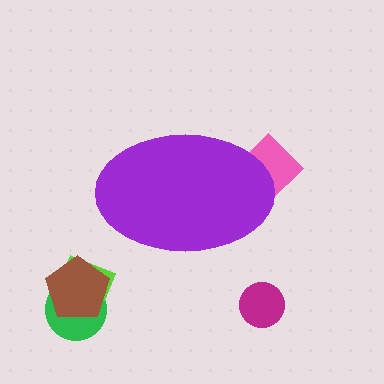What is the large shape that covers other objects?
A purple ellipse.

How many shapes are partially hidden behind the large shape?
1 shape is partially hidden.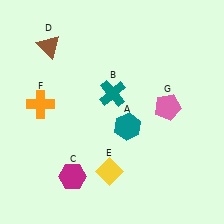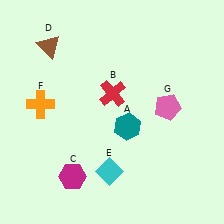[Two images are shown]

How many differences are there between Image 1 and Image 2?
There are 2 differences between the two images.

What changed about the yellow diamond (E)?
In Image 1, E is yellow. In Image 2, it changed to cyan.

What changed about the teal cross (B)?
In Image 1, B is teal. In Image 2, it changed to red.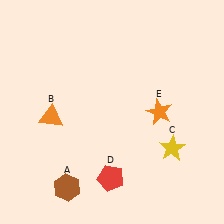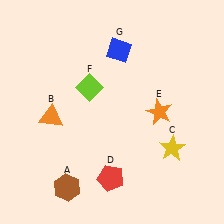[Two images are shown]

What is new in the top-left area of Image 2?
A lime diamond (F) was added in the top-left area of Image 2.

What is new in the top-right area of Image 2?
A blue diamond (G) was added in the top-right area of Image 2.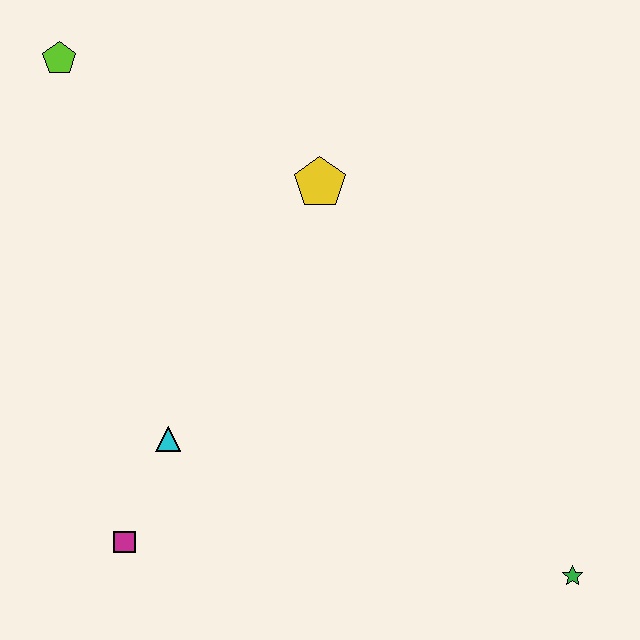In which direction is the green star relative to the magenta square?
The green star is to the right of the magenta square.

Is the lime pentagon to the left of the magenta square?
Yes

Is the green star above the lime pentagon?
No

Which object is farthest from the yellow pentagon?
The green star is farthest from the yellow pentagon.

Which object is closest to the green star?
The cyan triangle is closest to the green star.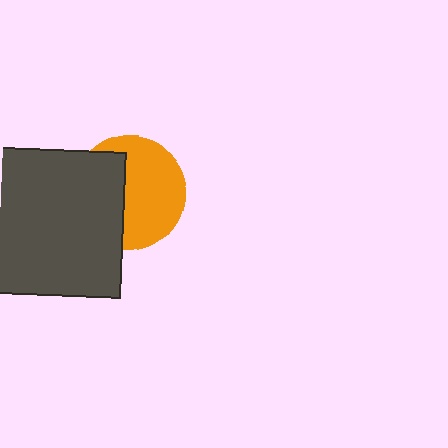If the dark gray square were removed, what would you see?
You would see the complete orange circle.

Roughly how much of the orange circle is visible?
About half of it is visible (roughly 58%).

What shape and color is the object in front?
The object in front is a dark gray square.